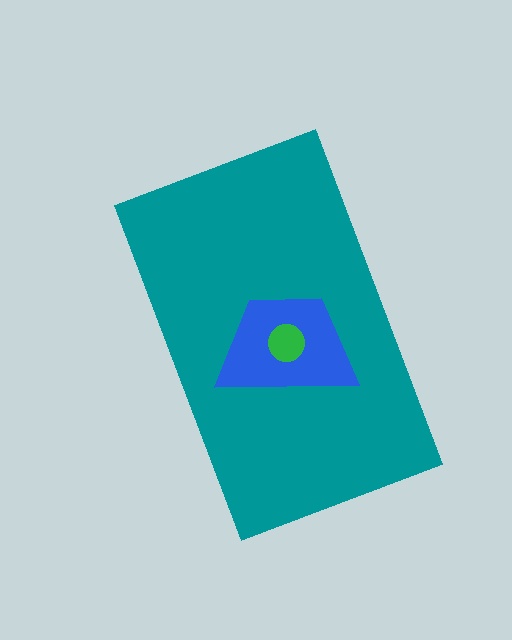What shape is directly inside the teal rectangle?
The blue trapezoid.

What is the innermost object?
The green circle.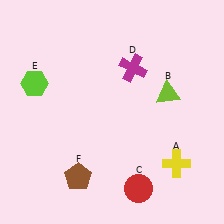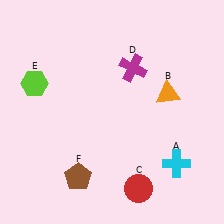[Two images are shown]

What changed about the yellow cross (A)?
In Image 1, A is yellow. In Image 2, it changed to cyan.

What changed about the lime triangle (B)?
In Image 1, B is lime. In Image 2, it changed to orange.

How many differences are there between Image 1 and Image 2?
There are 2 differences between the two images.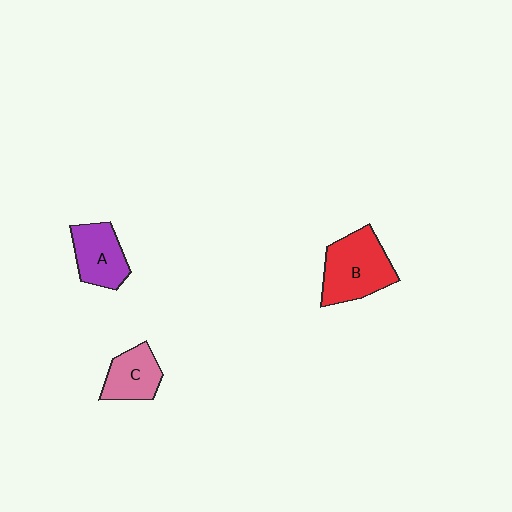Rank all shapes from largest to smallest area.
From largest to smallest: B (red), A (purple), C (pink).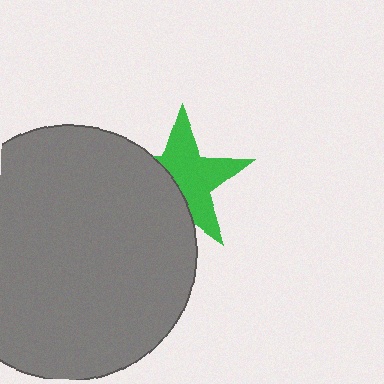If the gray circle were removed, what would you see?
You would see the complete green star.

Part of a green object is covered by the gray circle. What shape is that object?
It is a star.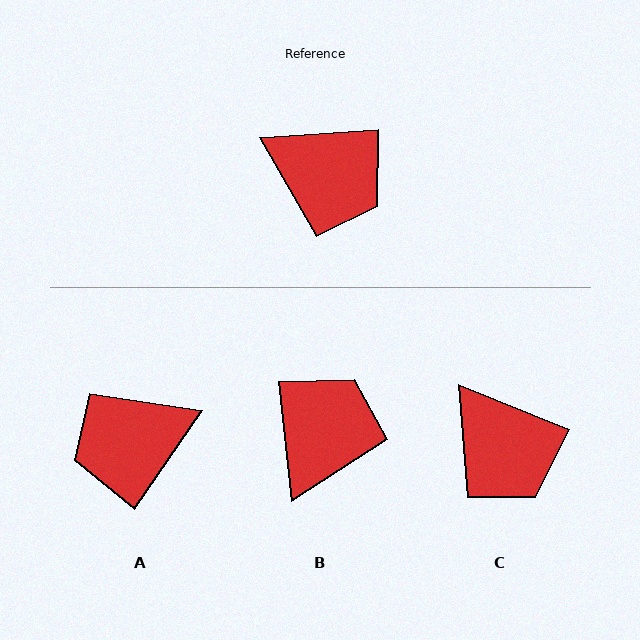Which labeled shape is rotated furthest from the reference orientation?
A, about 128 degrees away.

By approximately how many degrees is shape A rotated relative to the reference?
Approximately 128 degrees clockwise.